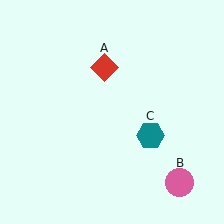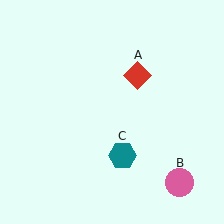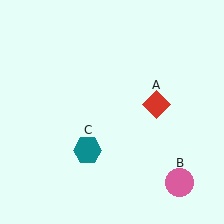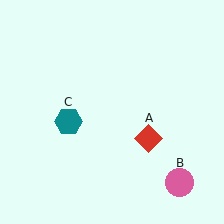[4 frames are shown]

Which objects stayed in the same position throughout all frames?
Pink circle (object B) remained stationary.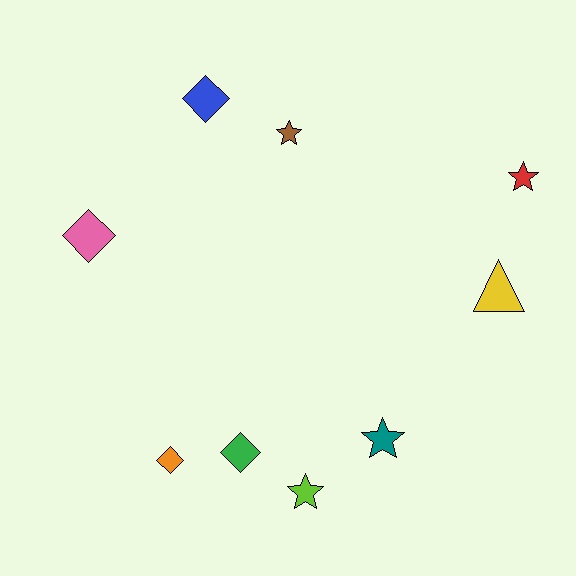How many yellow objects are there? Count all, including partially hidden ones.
There is 1 yellow object.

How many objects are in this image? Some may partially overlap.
There are 9 objects.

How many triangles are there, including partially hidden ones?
There is 1 triangle.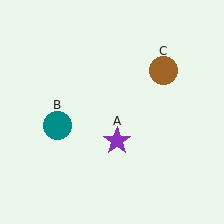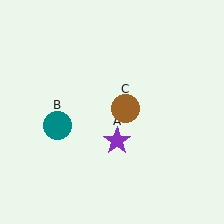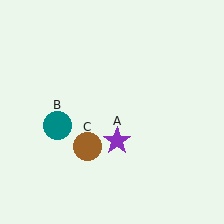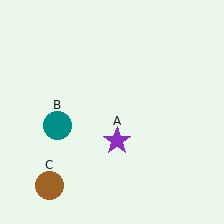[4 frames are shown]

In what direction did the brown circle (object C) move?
The brown circle (object C) moved down and to the left.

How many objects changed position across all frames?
1 object changed position: brown circle (object C).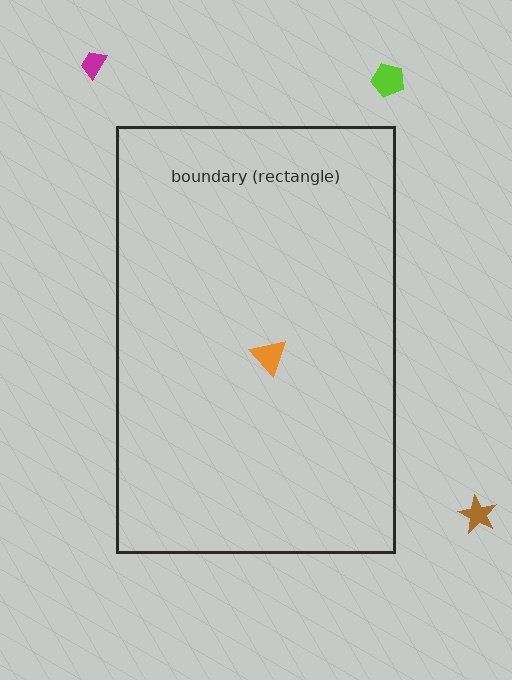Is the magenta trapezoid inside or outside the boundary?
Outside.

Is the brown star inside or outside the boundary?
Outside.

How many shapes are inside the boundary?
1 inside, 3 outside.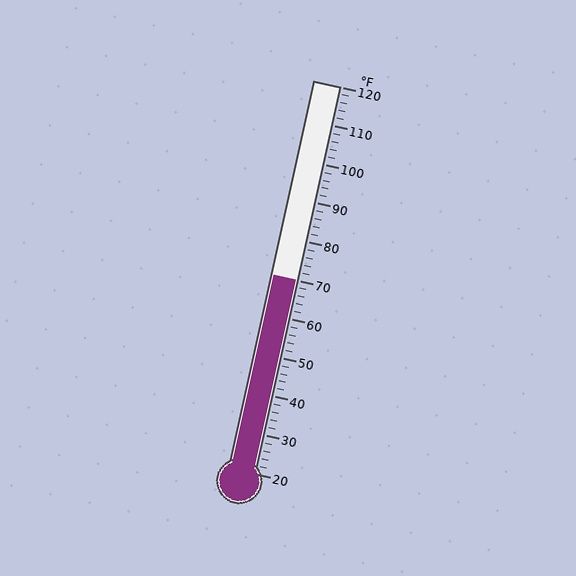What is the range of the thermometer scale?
The thermometer scale ranges from 20°F to 120°F.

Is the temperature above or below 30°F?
The temperature is above 30°F.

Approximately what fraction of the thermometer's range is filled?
The thermometer is filled to approximately 50% of its range.